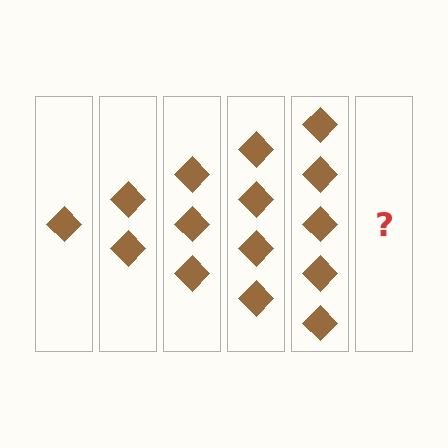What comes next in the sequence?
The next element should be 6 diamonds.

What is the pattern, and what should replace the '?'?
The pattern is that each step adds one more diamond. The '?' should be 6 diamonds.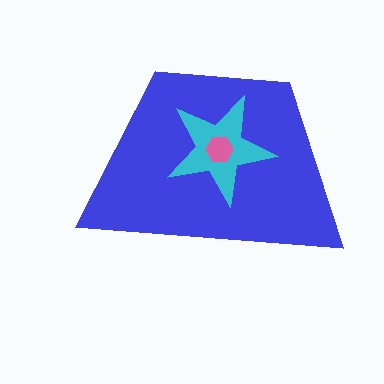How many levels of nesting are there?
3.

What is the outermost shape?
The blue trapezoid.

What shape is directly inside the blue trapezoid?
The cyan star.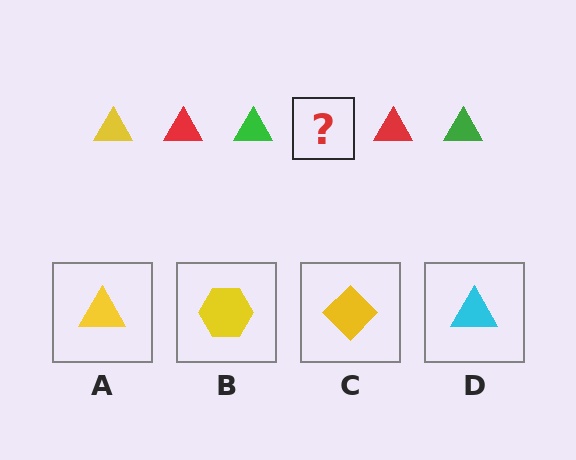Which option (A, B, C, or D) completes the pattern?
A.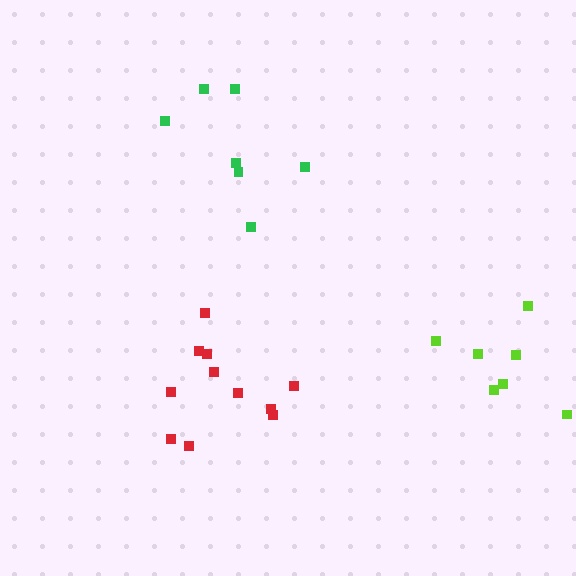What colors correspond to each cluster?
The clusters are colored: green, red, lime.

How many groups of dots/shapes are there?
There are 3 groups.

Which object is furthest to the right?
The lime cluster is rightmost.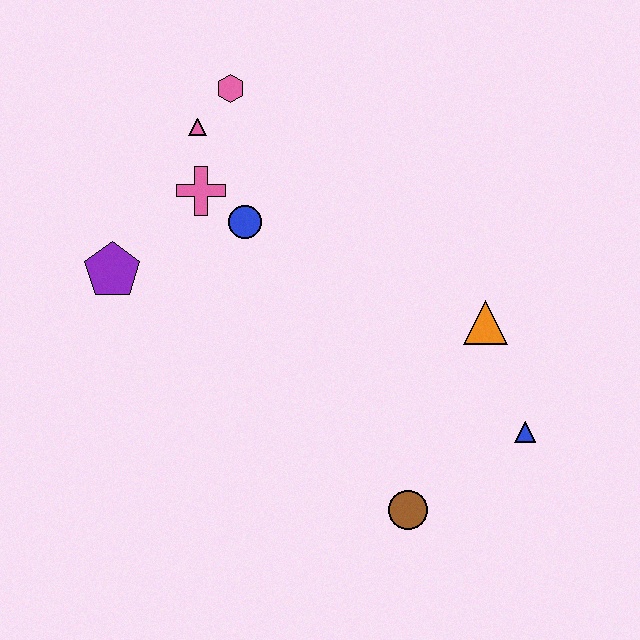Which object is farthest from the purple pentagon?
The blue triangle is farthest from the purple pentagon.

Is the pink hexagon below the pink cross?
No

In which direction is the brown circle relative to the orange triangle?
The brown circle is below the orange triangle.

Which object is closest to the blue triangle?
The orange triangle is closest to the blue triangle.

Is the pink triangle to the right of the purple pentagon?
Yes